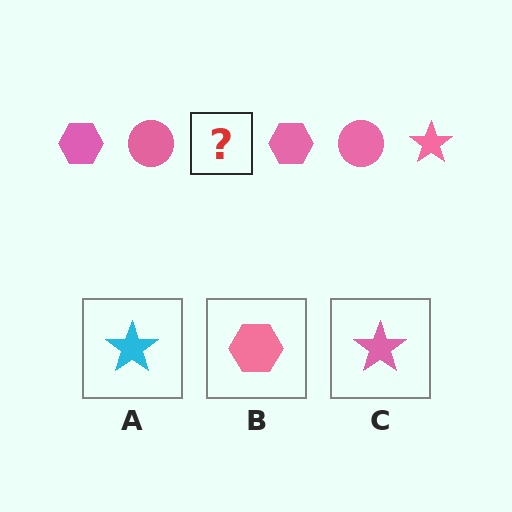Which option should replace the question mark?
Option C.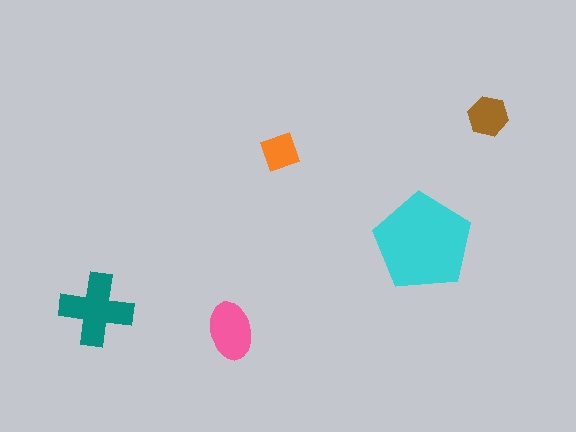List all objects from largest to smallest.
The cyan pentagon, the teal cross, the pink ellipse, the brown hexagon, the orange diamond.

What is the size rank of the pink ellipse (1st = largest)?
3rd.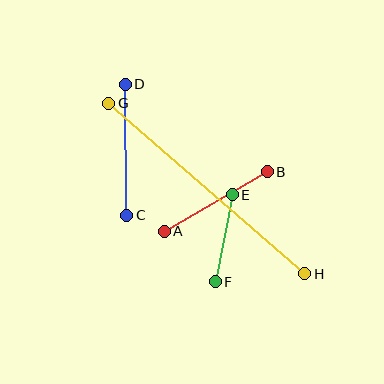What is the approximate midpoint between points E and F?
The midpoint is at approximately (224, 238) pixels.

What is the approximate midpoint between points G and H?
The midpoint is at approximately (207, 189) pixels.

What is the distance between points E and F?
The distance is approximately 88 pixels.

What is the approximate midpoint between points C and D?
The midpoint is at approximately (126, 150) pixels.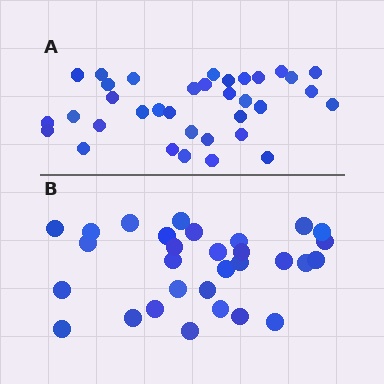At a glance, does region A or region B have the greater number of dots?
Region A (the top region) has more dots.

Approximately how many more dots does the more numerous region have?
Region A has about 5 more dots than region B.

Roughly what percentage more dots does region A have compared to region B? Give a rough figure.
About 15% more.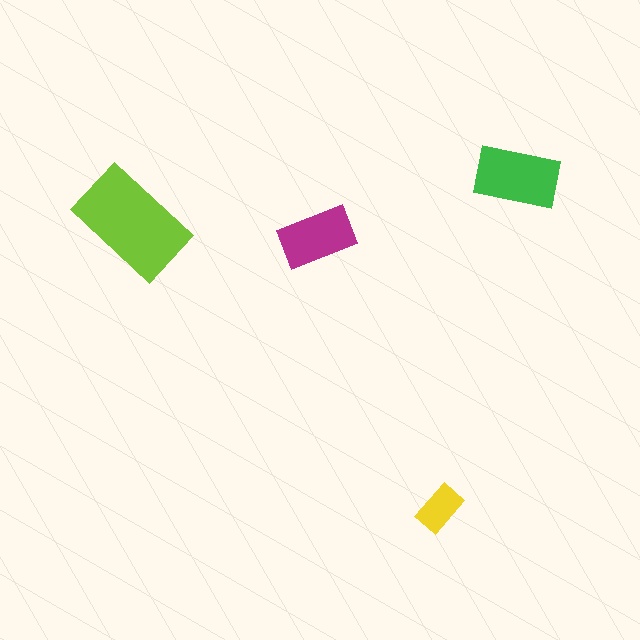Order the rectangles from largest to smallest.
the lime one, the green one, the magenta one, the yellow one.